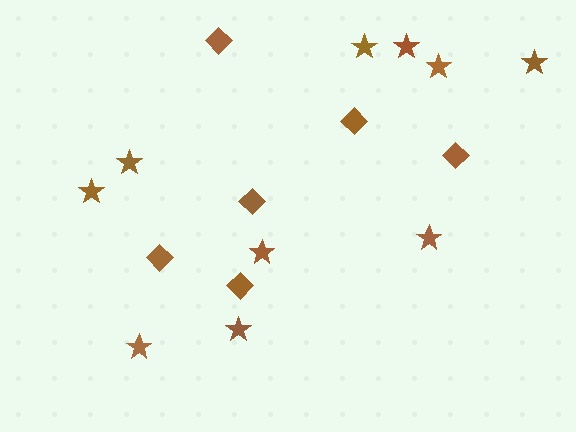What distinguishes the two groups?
There are 2 groups: one group of stars (10) and one group of diamonds (6).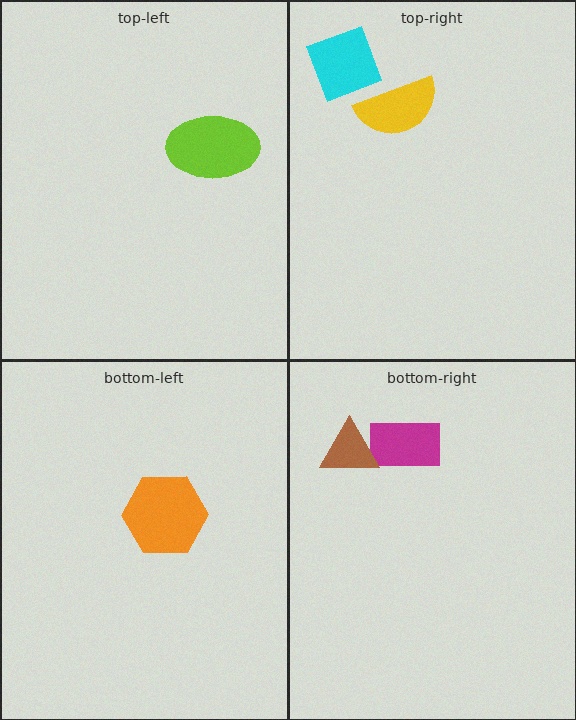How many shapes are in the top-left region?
1.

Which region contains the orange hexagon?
The bottom-left region.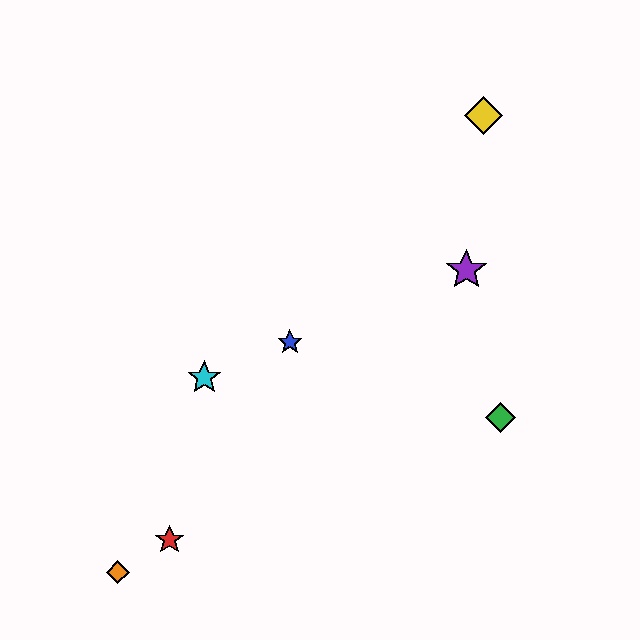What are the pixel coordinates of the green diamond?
The green diamond is at (500, 418).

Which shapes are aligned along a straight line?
The blue star, the purple star, the cyan star are aligned along a straight line.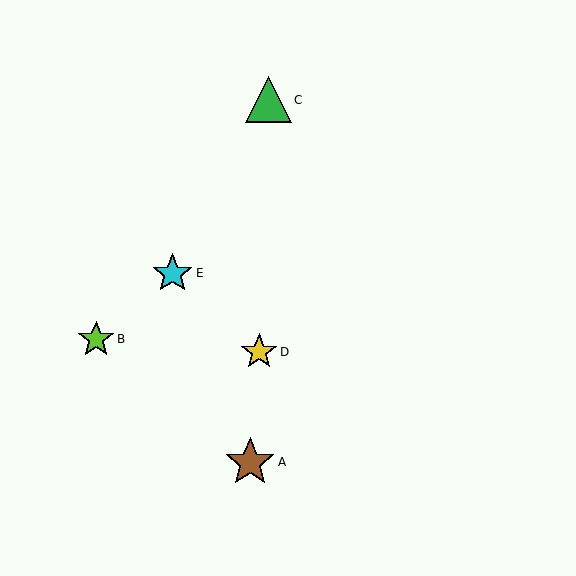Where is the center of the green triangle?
The center of the green triangle is at (268, 100).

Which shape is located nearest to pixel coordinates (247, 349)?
The yellow star (labeled D) at (259, 352) is nearest to that location.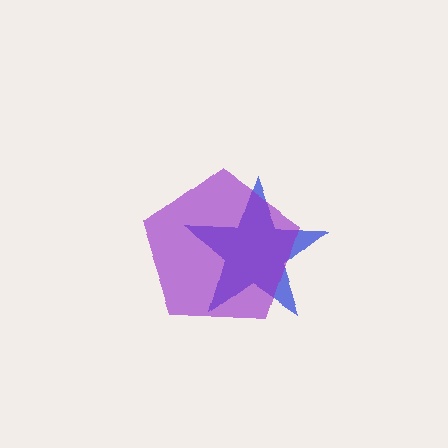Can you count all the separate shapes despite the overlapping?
Yes, there are 2 separate shapes.